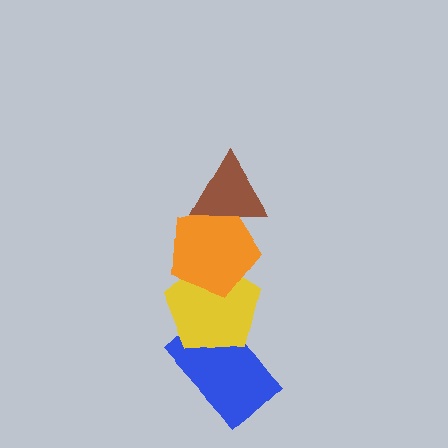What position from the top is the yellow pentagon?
The yellow pentagon is 3rd from the top.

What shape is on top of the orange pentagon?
The brown triangle is on top of the orange pentagon.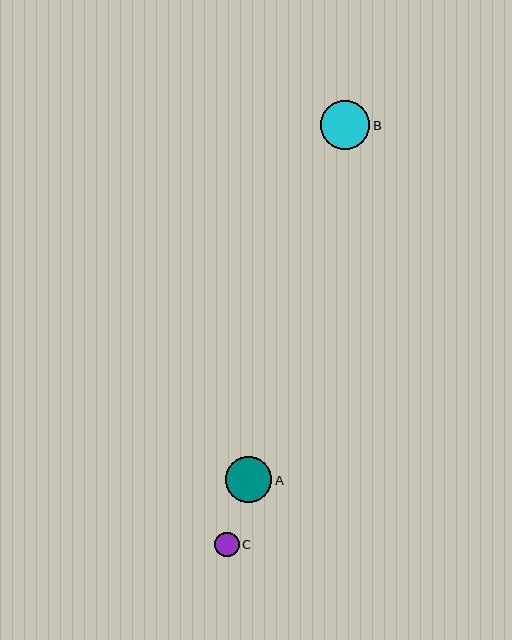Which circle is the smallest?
Circle C is the smallest with a size of approximately 25 pixels.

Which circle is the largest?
Circle B is the largest with a size of approximately 49 pixels.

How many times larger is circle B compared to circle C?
Circle B is approximately 2.0 times the size of circle C.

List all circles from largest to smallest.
From largest to smallest: B, A, C.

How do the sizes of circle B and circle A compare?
Circle B and circle A are approximately the same size.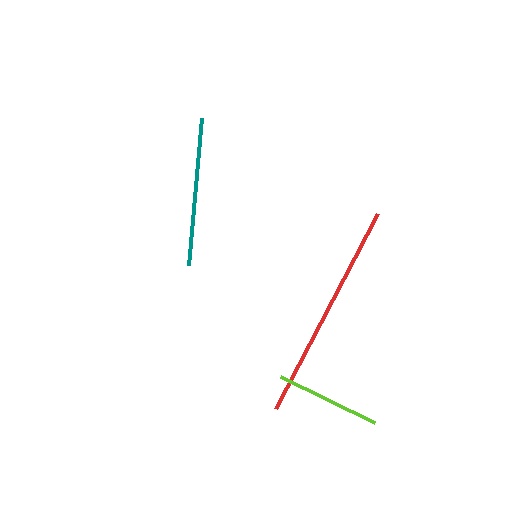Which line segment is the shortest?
The lime line is the shortest at approximately 105 pixels.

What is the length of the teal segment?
The teal segment is approximately 148 pixels long.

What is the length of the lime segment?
The lime segment is approximately 105 pixels long.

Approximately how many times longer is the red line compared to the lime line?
The red line is approximately 2.1 times the length of the lime line.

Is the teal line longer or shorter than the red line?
The red line is longer than the teal line.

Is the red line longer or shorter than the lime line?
The red line is longer than the lime line.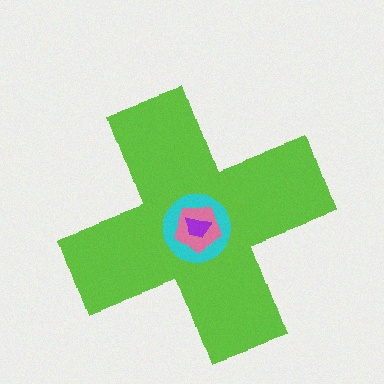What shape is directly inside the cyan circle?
The pink pentagon.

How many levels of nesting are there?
4.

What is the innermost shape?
The purple trapezoid.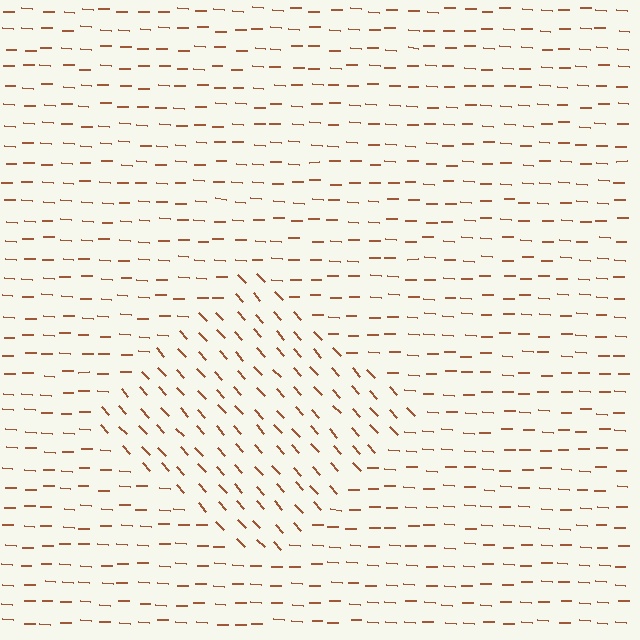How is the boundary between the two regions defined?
The boundary is defined purely by a change in line orientation (approximately 45 degrees difference). All lines are the same color and thickness.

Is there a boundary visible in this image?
Yes, there is a texture boundary formed by a change in line orientation.